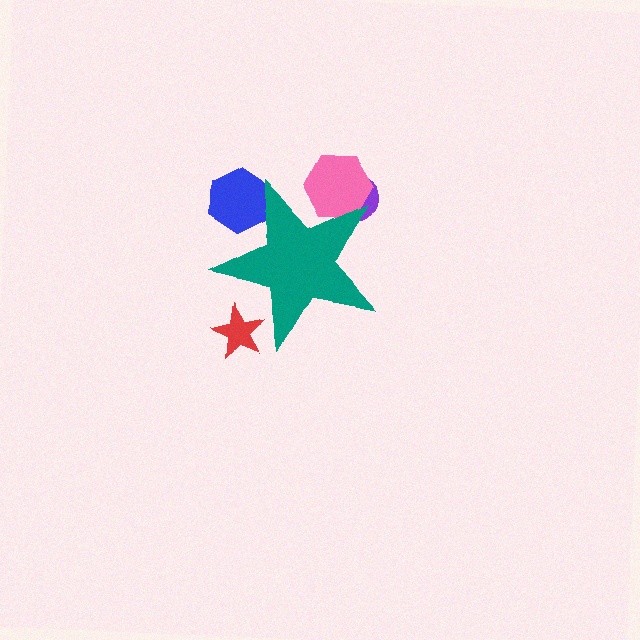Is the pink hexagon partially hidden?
Yes, the pink hexagon is partially hidden behind the teal star.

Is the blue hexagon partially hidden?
Yes, the blue hexagon is partially hidden behind the teal star.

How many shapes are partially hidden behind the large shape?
4 shapes are partially hidden.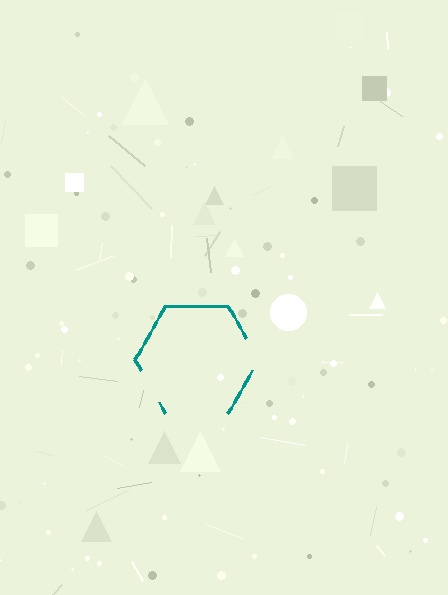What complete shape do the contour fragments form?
The contour fragments form a hexagon.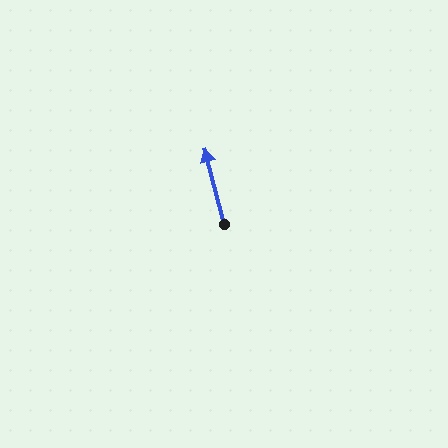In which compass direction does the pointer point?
North.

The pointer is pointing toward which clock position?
Roughly 12 o'clock.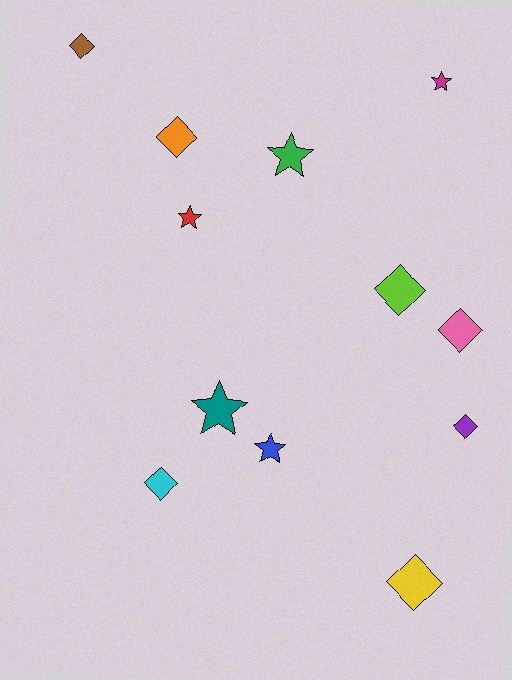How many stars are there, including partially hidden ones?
There are 5 stars.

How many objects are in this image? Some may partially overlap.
There are 12 objects.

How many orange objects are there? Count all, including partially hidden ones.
There is 1 orange object.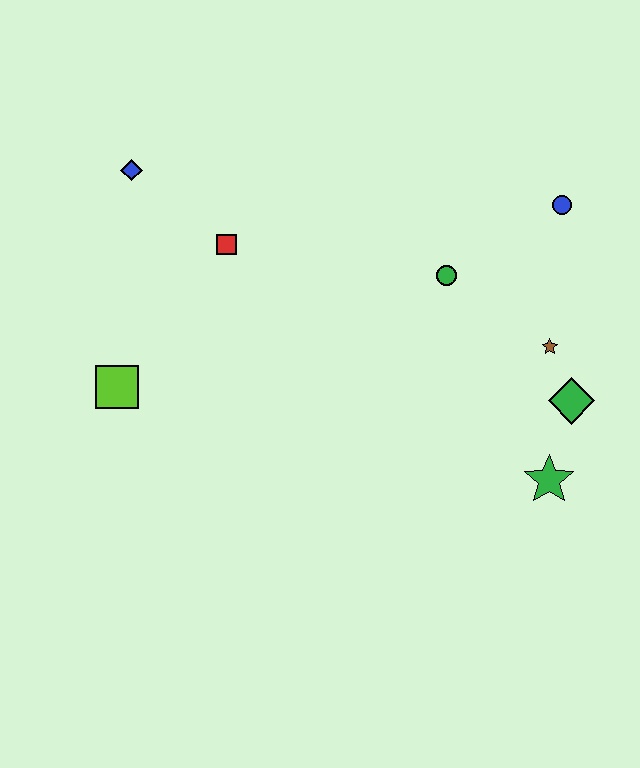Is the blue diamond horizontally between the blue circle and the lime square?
Yes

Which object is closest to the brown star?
The green diamond is closest to the brown star.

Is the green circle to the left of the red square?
No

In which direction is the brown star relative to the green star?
The brown star is above the green star.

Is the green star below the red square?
Yes